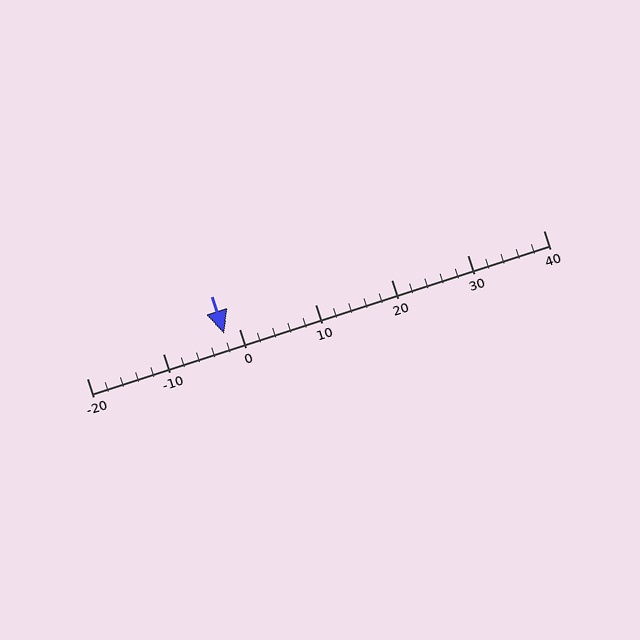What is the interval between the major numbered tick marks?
The major tick marks are spaced 10 units apart.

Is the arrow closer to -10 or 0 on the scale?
The arrow is closer to 0.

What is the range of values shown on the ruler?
The ruler shows values from -20 to 40.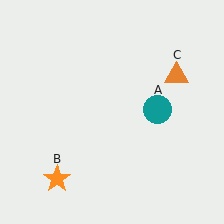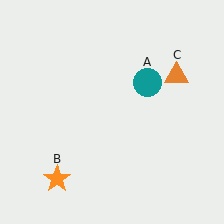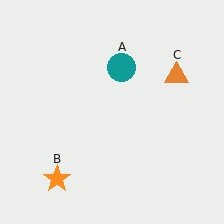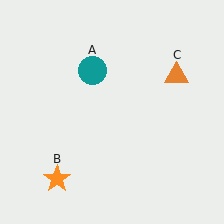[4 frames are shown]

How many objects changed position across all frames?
1 object changed position: teal circle (object A).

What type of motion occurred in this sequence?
The teal circle (object A) rotated counterclockwise around the center of the scene.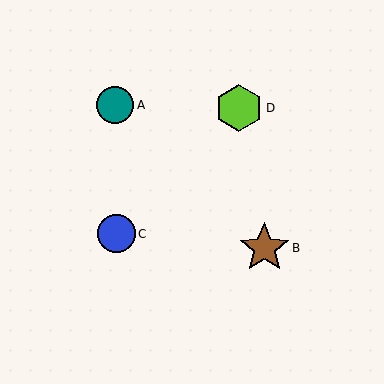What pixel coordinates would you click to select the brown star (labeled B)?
Click at (264, 248) to select the brown star B.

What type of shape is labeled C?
Shape C is a blue circle.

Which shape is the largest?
The brown star (labeled B) is the largest.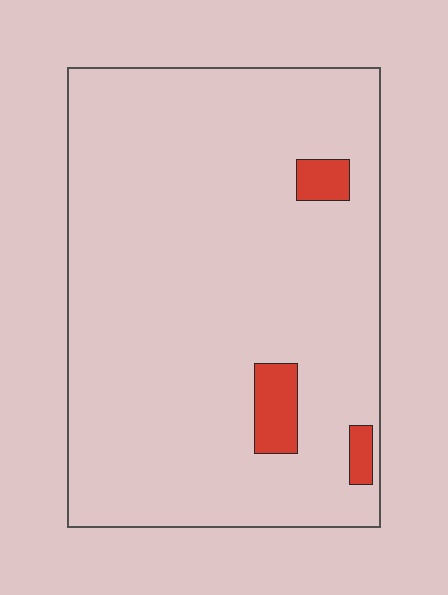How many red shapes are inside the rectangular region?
3.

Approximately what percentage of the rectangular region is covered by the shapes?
Approximately 5%.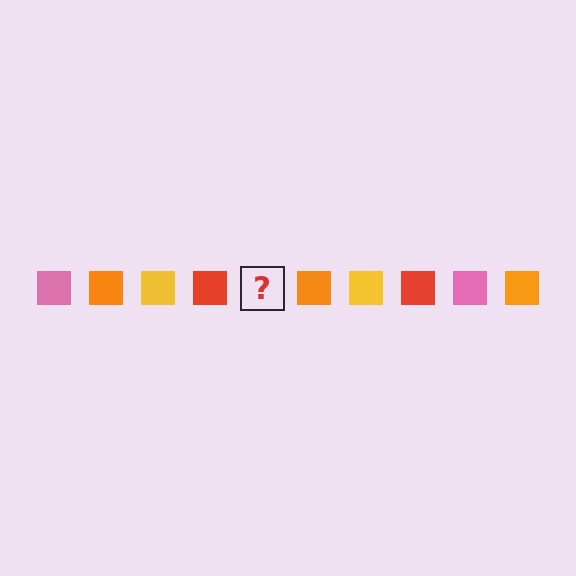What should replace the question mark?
The question mark should be replaced with a pink square.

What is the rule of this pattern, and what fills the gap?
The rule is that the pattern cycles through pink, orange, yellow, red squares. The gap should be filled with a pink square.